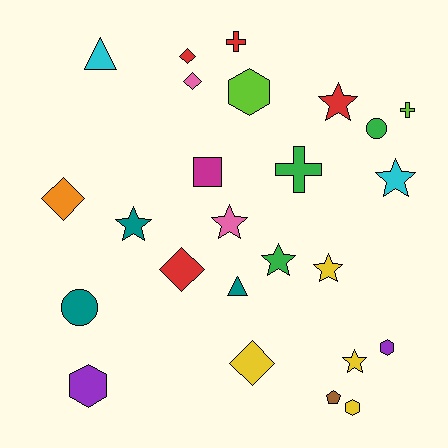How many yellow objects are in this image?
There are 4 yellow objects.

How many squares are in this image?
There is 1 square.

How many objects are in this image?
There are 25 objects.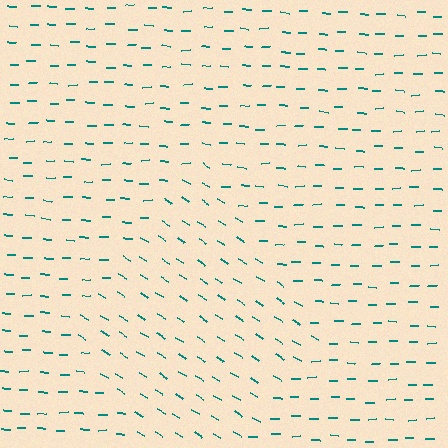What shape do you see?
I see a diamond.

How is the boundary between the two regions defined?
The boundary is defined purely by a change in line orientation (approximately 30 degrees difference). All lines are the same color and thickness.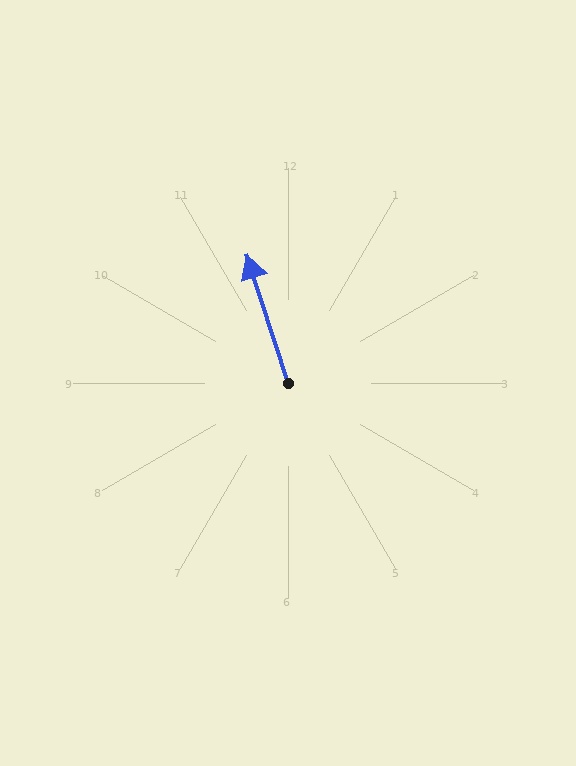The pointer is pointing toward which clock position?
Roughly 11 o'clock.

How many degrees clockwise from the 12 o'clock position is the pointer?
Approximately 342 degrees.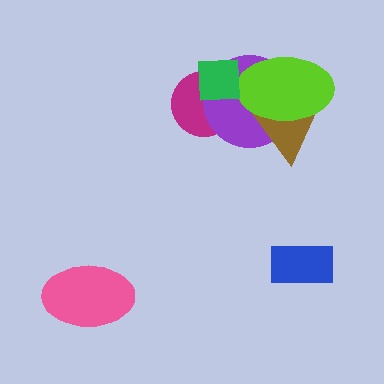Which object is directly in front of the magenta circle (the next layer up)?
The purple circle is directly in front of the magenta circle.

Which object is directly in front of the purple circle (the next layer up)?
The brown triangle is directly in front of the purple circle.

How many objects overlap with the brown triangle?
2 objects overlap with the brown triangle.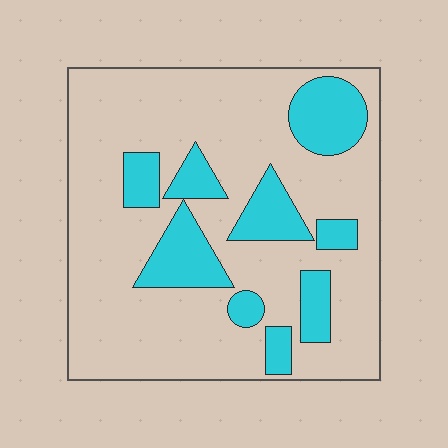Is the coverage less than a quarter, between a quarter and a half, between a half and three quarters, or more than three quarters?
Less than a quarter.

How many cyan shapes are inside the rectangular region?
9.